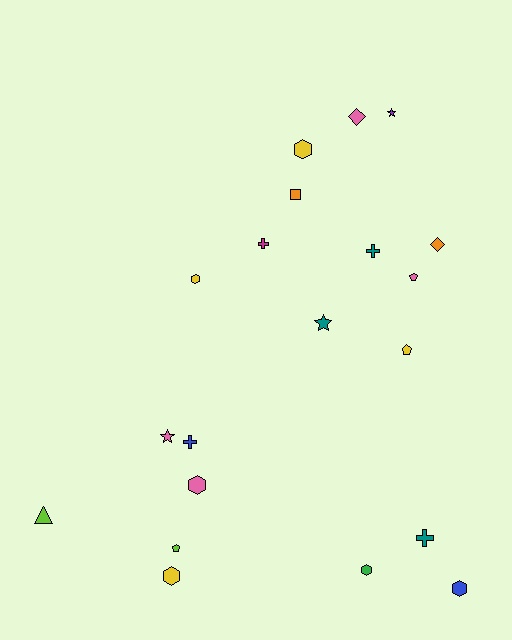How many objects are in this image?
There are 20 objects.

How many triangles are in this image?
There is 1 triangle.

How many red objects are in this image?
There are no red objects.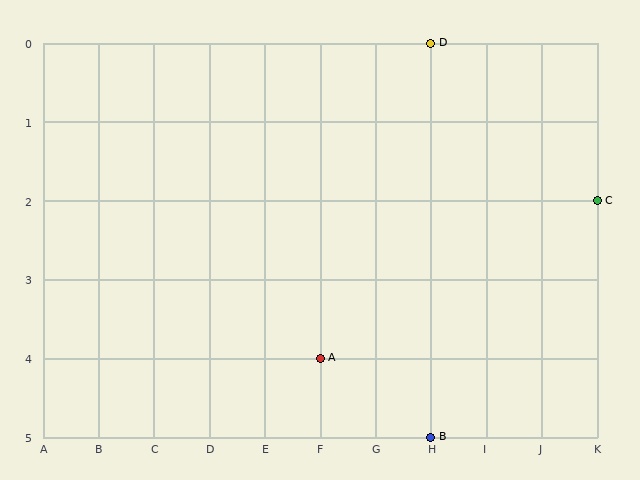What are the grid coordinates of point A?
Point A is at grid coordinates (F, 4).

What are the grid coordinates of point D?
Point D is at grid coordinates (H, 0).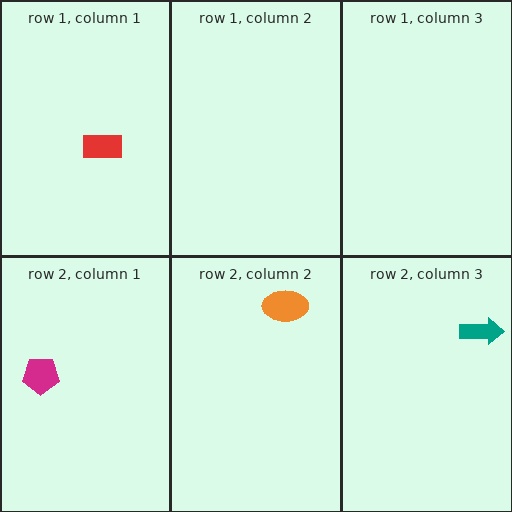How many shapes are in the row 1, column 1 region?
1.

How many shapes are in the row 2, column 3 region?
1.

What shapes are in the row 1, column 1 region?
The red rectangle.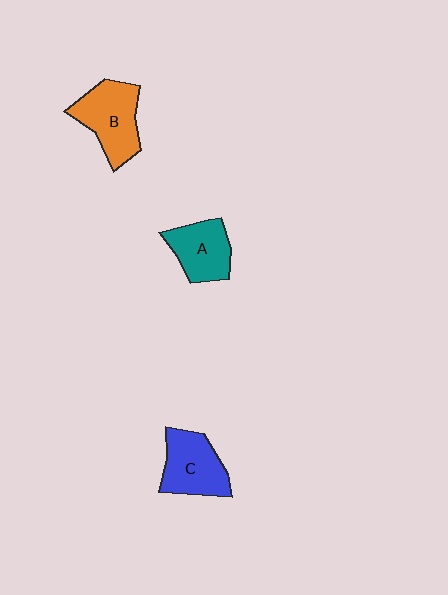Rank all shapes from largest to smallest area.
From largest to smallest: B (orange), C (blue), A (teal).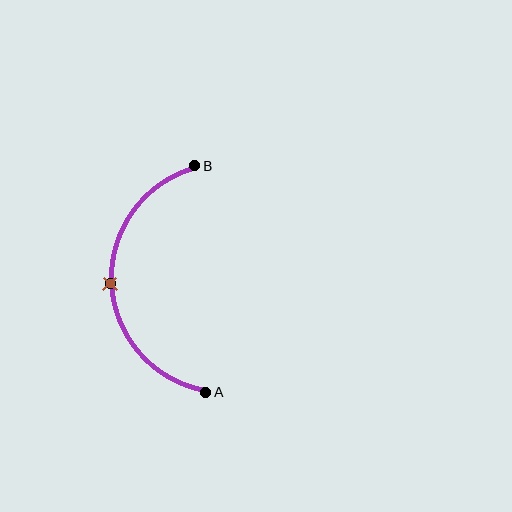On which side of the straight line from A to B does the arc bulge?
The arc bulges to the left of the straight line connecting A and B.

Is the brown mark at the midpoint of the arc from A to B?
Yes. The brown mark lies on the arc at equal arc-length from both A and B — it is the arc midpoint.